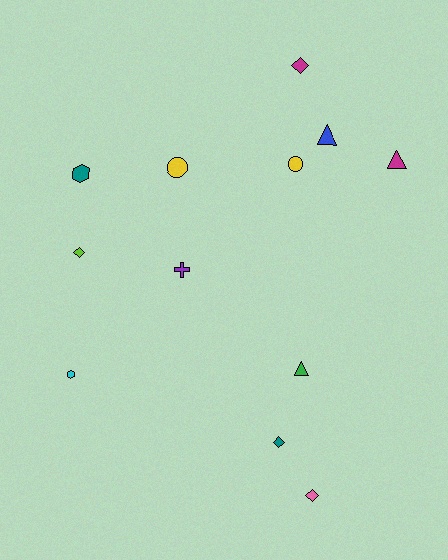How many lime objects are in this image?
There is 1 lime object.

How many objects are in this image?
There are 12 objects.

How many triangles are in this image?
There are 3 triangles.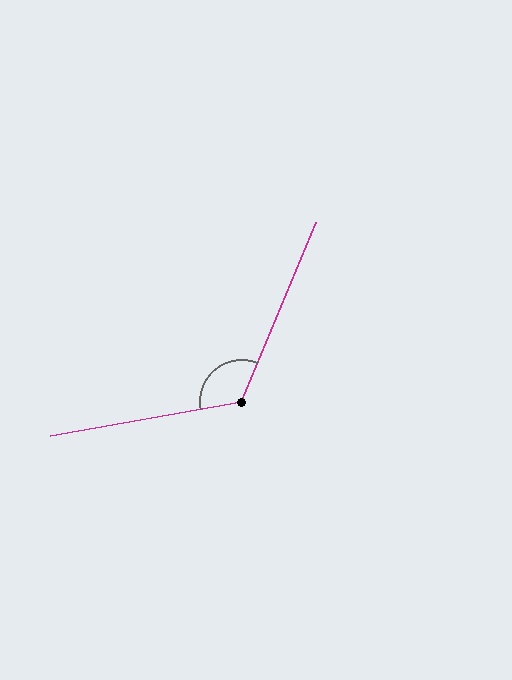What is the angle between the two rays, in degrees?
Approximately 123 degrees.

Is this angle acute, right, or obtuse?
It is obtuse.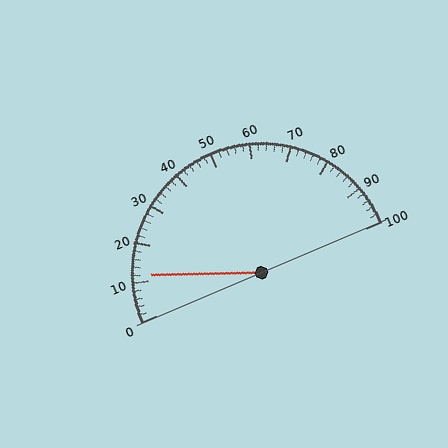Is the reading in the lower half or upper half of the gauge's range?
The reading is in the lower half of the range (0 to 100).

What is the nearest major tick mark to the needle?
The nearest major tick mark is 10.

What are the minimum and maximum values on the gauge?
The gauge ranges from 0 to 100.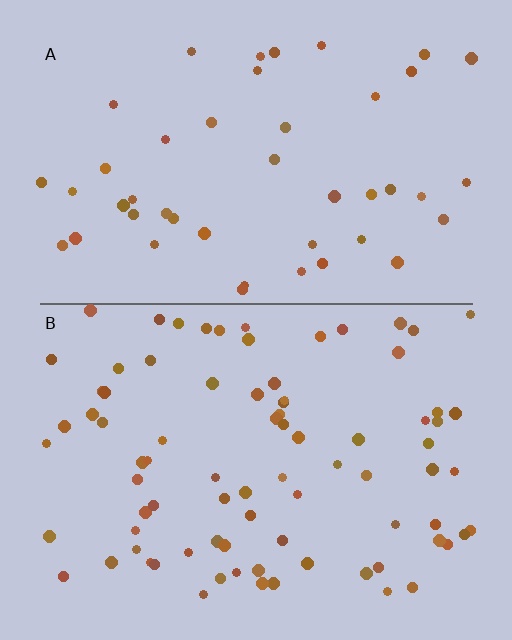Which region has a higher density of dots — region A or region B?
B (the bottom).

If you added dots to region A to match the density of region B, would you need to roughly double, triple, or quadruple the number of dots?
Approximately double.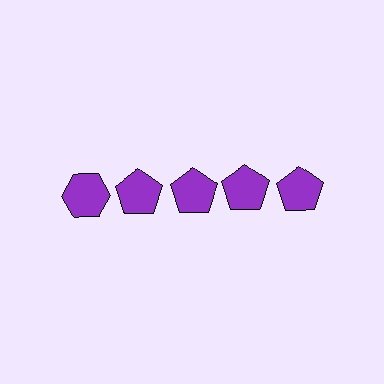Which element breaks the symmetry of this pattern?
The purple hexagon in the top row, leftmost column breaks the symmetry. All other shapes are purple pentagons.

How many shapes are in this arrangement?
There are 5 shapes arranged in a grid pattern.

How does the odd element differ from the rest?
It has a different shape: hexagon instead of pentagon.